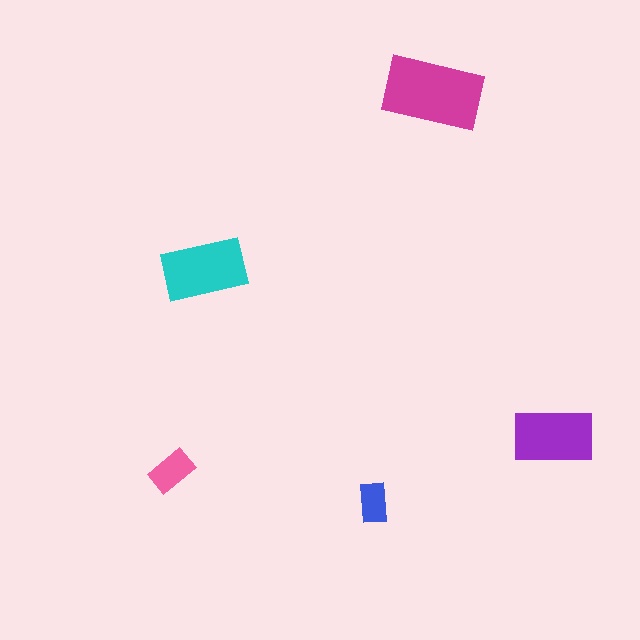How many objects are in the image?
There are 5 objects in the image.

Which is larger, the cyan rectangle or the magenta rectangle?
The magenta one.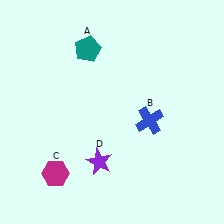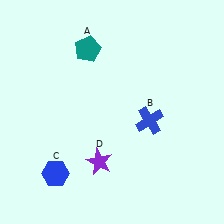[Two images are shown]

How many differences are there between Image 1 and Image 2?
There is 1 difference between the two images.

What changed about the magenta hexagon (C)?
In Image 1, C is magenta. In Image 2, it changed to blue.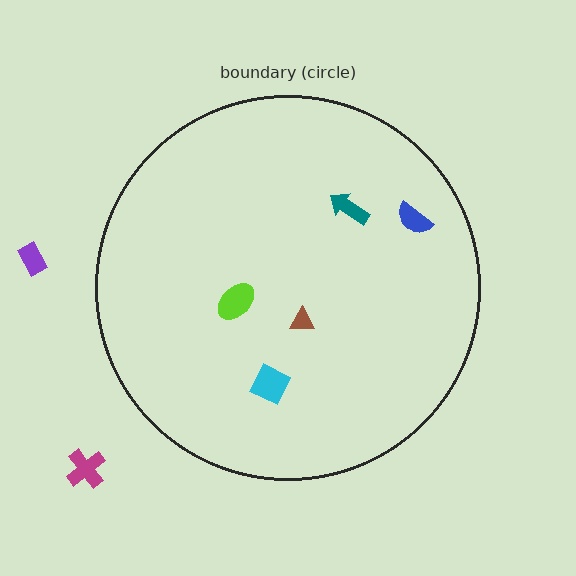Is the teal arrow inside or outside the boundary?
Inside.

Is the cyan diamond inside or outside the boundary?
Inside.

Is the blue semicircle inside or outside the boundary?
Inside.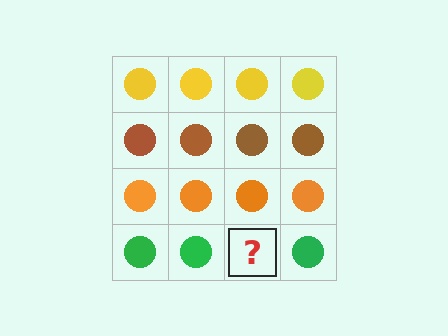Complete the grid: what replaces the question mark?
The question mark should be replaced with a green circle.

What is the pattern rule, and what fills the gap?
The rule is that each row has a consistent color. The gap should be filled with a green circle.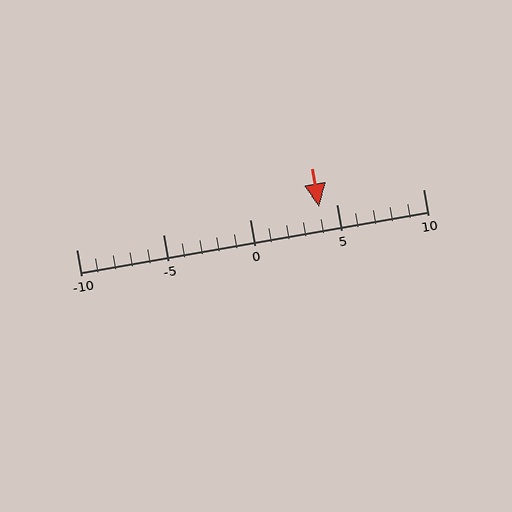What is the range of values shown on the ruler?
The ruler shows values from -10 to 10.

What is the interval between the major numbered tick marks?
The major tick marks are spaced 5 units apart.